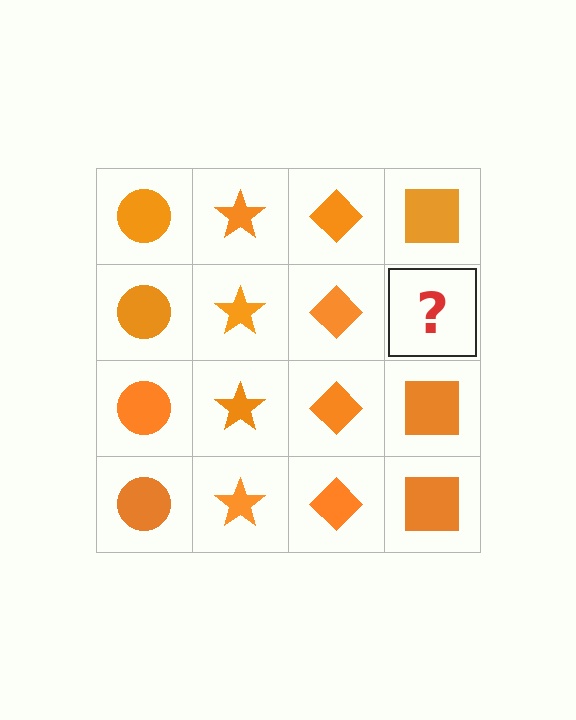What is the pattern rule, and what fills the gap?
The rule is that each column has a consistent shape. The gap should be filled with an orange square.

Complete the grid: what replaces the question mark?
The question mark should be replaced with an orange square.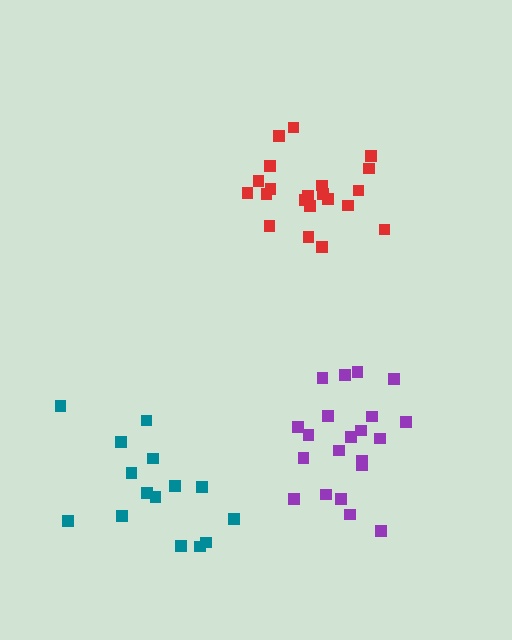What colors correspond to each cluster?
The clusters are colored: purple, red, teal.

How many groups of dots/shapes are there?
There are 3 groups.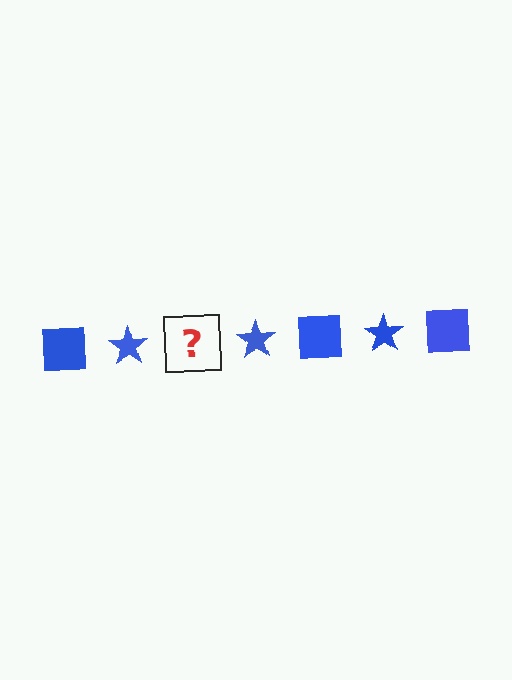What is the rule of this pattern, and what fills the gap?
The rule is that the pattern cycles through square, star shapes in blue. The gap should be filled with a blue square.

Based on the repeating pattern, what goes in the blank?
The blank should be a blue square.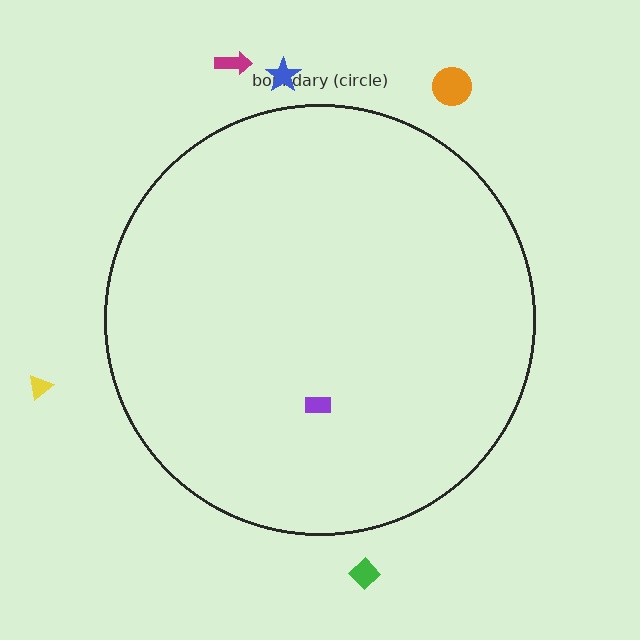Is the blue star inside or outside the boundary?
Outside.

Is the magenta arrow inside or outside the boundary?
Outside.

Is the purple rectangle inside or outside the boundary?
Inside.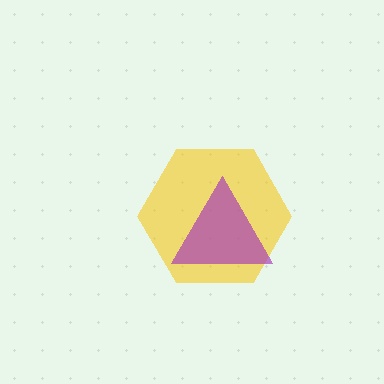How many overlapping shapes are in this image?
There are 2 overlapping shapes in the image.